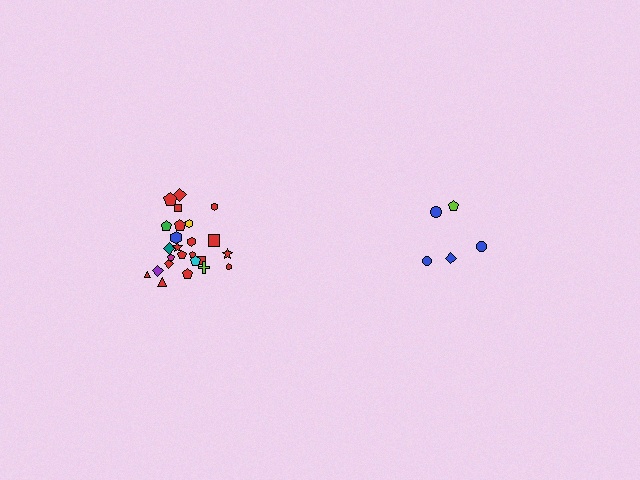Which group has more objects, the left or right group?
The left group.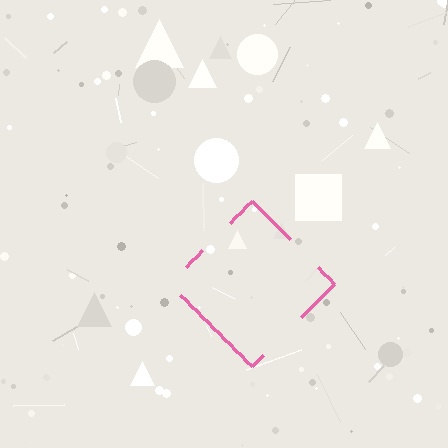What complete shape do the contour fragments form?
The contour fragments form a diamond.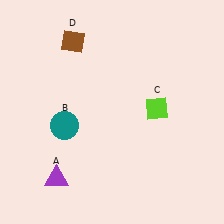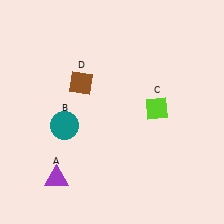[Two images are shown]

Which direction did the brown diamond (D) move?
The brown diamond (D) moved down.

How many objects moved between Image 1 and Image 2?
1 object moved between the two images.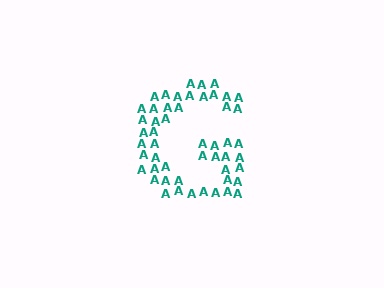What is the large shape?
The large shape is the letter G.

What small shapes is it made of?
It is made of small letter A's.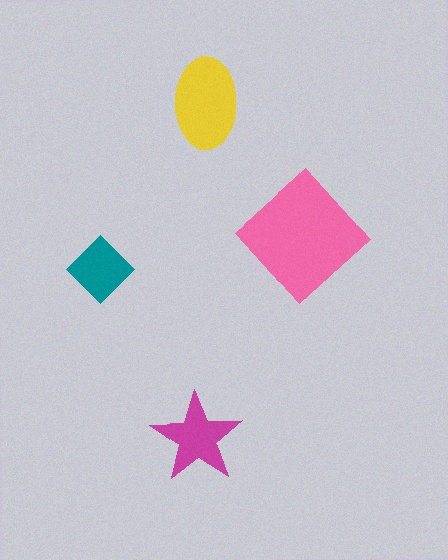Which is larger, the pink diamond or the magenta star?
The pink diamond.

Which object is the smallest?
The teal diamond.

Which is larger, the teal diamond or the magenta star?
The magenta star.